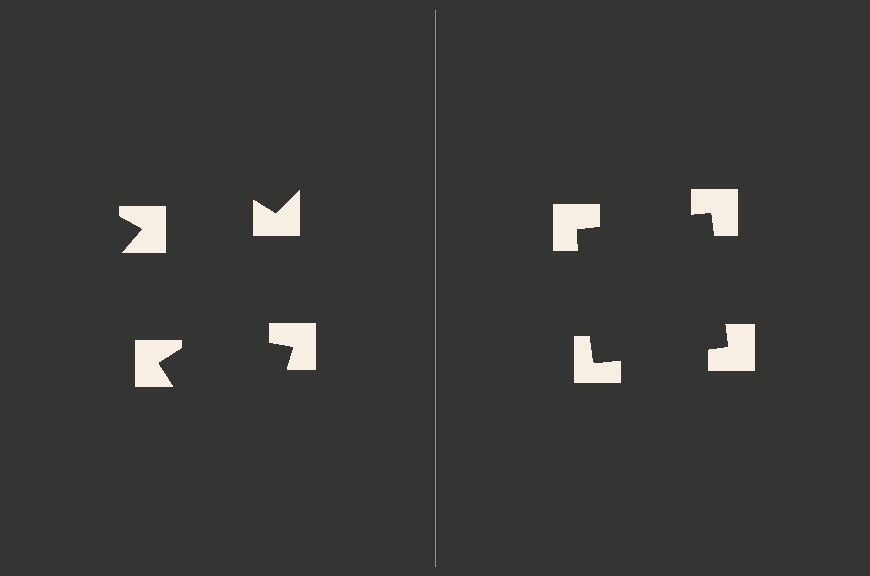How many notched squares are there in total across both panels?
8 — 4 on each side.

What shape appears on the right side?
An illusory square.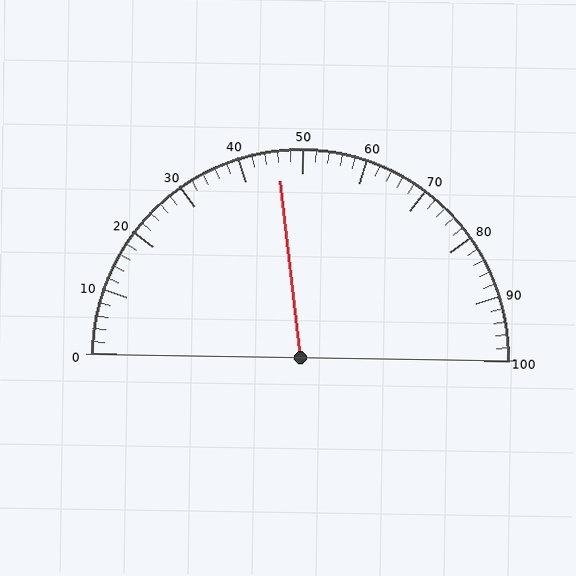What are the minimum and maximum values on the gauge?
The gauge ranges from 0 to 100.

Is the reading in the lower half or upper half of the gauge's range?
The reading is in the lower half of the range (0 to 100).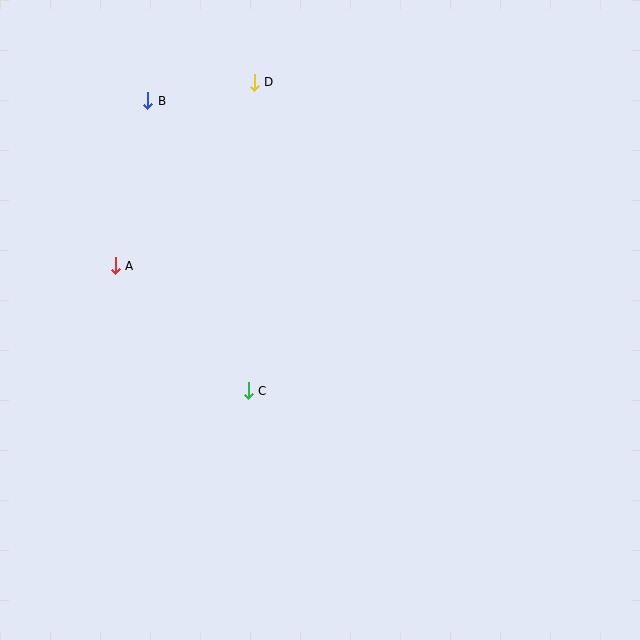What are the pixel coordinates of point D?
Point D is at (254, 82).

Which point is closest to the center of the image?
Point C at (248, 391) is closest to the center.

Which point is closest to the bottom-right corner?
Point C is closest to the bottom-right corner.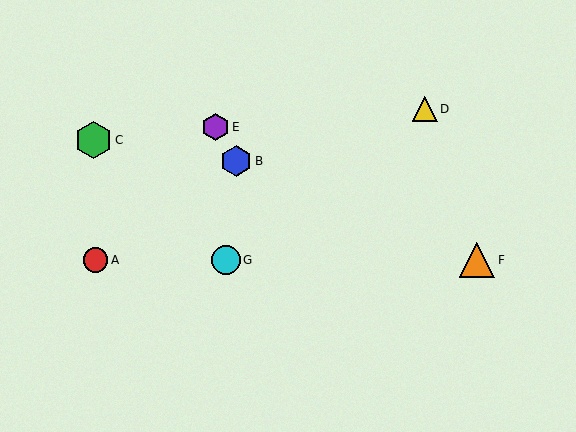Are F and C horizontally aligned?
No, F is at y≈260 and C is at y≈140.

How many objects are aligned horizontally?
3 objects (A, F, G) are aligned horizontally.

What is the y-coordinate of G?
Object G is at y≈260.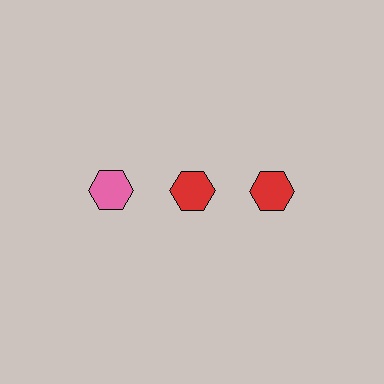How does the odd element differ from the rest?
It has a different color: pink instead of red.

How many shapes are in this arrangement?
There are 3 shapes arranged in a grid pattern.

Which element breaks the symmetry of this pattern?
The pink hexagon in the top row, leftmost column breaks the symmetry. All other shapes are red hexagons.